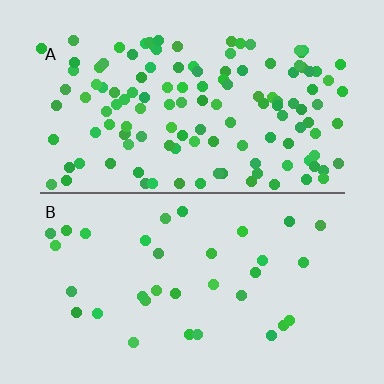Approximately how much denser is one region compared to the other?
Approximately 3.8× — region A over region B.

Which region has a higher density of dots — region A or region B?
A (the top).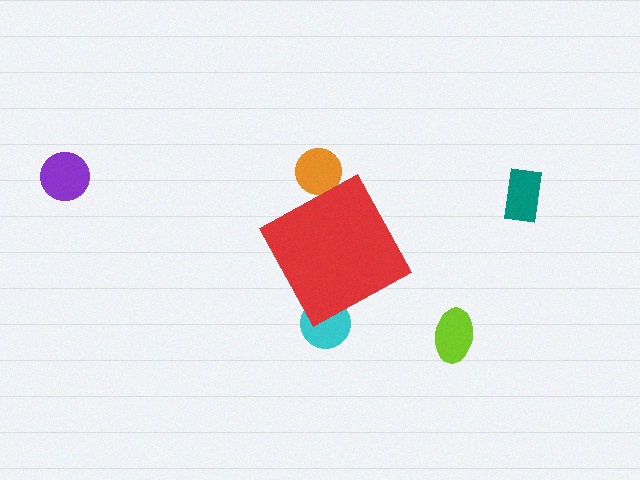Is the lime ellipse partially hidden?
No, the lime ellipse is fully visible.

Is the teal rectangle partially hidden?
No, the teal rectangle is fully visible.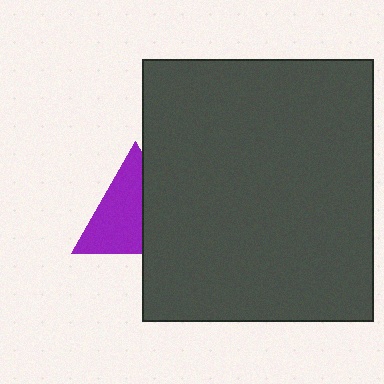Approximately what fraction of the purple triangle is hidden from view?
Roughly 42% of the purple triangle is hidden behind the dark gray rectangle.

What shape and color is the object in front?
The object in front is a dark gray rectangle.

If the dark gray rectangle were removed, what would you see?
You would see the complete purple triangle.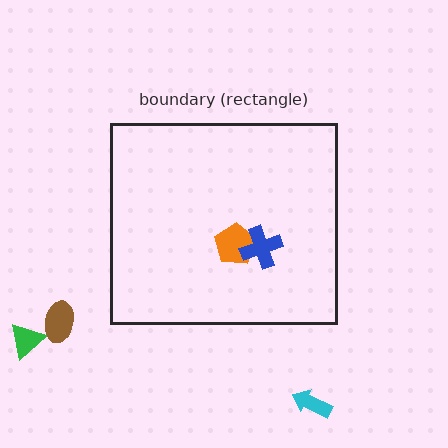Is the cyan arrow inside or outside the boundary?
Outside.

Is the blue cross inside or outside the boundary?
Inside.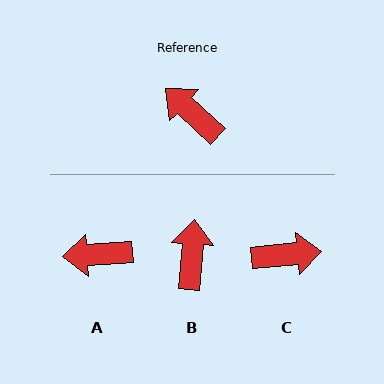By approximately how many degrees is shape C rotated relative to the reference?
Approximately 132 degrees clockwise.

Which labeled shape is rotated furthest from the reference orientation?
C, about 132 degrees away.